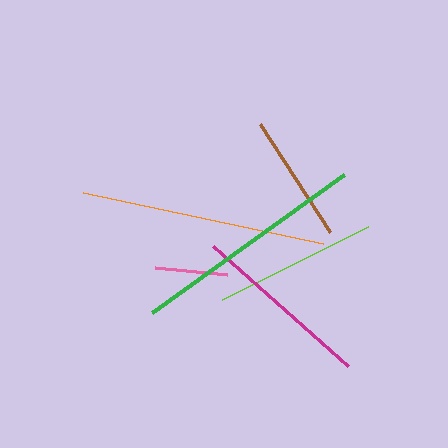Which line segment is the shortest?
The pink line is the shortest at approximately 72 pixels.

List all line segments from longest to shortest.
From longest to shortest: orange, green, magenta, lime, brown, pink.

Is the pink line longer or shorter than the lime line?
The lime line is longer than the pink line.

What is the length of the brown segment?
The brown segment is approximately 129 pixels long.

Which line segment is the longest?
The orange line is the longest at approximately 246 pixels.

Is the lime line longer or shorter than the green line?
The green line is longer than the lime line.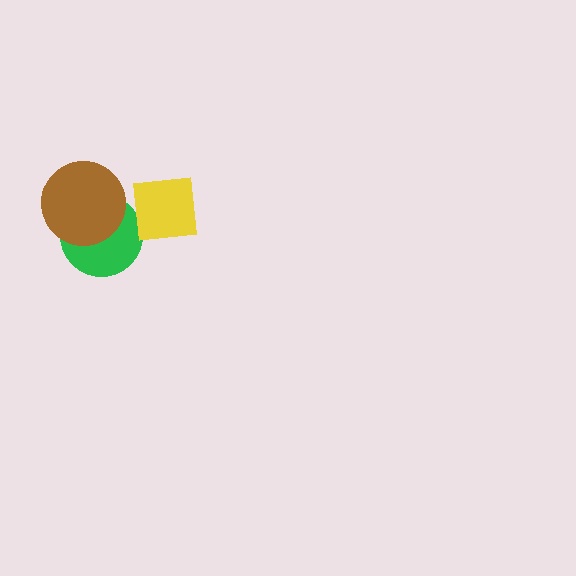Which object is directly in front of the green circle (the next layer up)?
The brown circle is directly in front of the green circle.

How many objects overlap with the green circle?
2 objects overlap with the green circle.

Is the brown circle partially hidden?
No, no other shape covers it.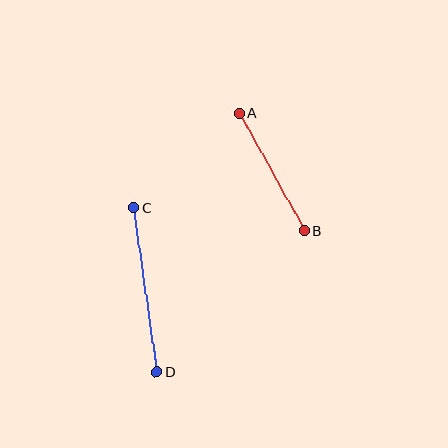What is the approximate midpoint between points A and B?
The midpoint is at approximately (272, 172) pixels.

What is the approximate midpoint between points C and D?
The midpoint is at approximately (145, 290) pixels.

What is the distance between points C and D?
The distance is approximately 166 pixels.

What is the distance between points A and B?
The distance is approximately 135 pixels.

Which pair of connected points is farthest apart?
Points C and D are farthest apart.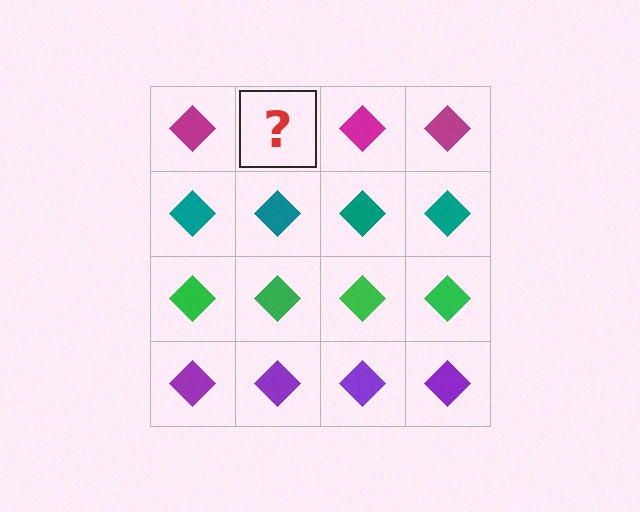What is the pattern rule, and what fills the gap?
The rule is that each row has a consistent color. The gap should be filled with a magenta diamond.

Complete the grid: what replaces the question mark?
The question mark should be replaced with a magenta diamond.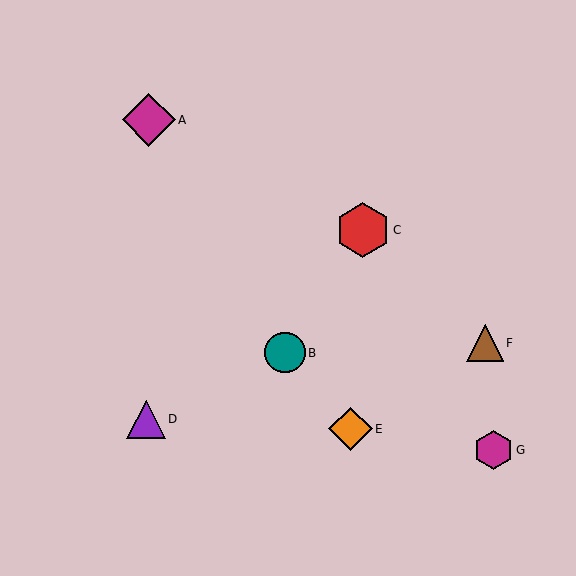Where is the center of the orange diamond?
The center of the orange diamond is at (351, 429).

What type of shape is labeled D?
Shape D is a purple triangle.